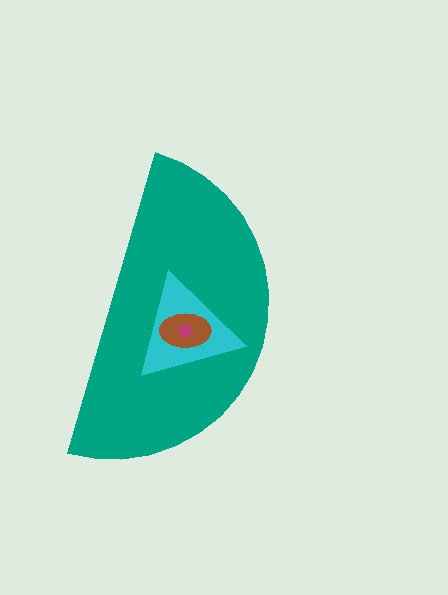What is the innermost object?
The magenta cross.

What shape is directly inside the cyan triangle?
The brown ellipse.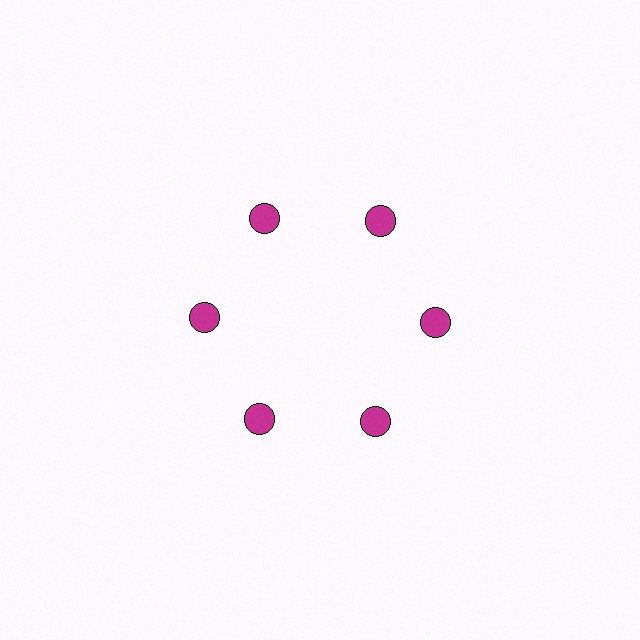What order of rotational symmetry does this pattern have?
This pattern has 6-fold rotational symmetry.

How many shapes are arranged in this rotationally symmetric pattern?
There are 6 shapes, arranged in 6 groups of 1.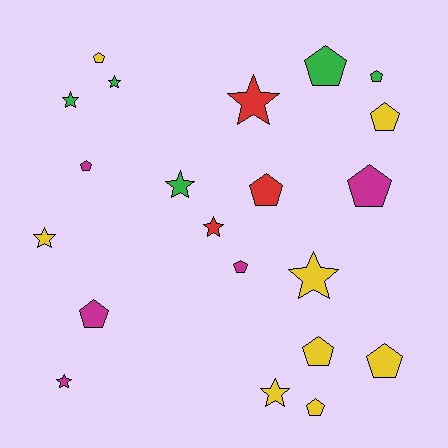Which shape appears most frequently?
Pentagon, with 12 objects.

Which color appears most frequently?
Yellow, with 8 objects.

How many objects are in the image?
There are 21 objects.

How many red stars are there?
There are 2 red stars.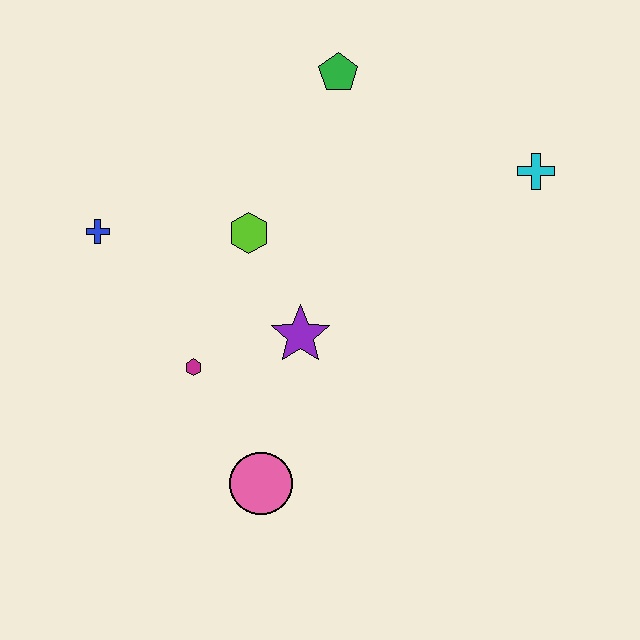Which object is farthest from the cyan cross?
The blue cross is farthest from the cyan cross.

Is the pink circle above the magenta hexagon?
No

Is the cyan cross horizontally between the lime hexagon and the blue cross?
No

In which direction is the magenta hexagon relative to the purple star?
The magenta hexagon is to the left of the purple star.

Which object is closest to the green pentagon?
The lime hexagon is closest to the green pentagon.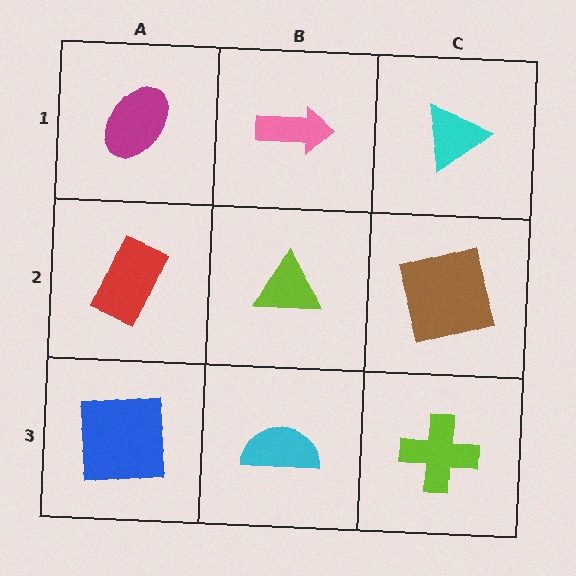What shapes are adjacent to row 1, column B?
A lime triangle (row 2, column B), a magenta ellipse (row 1, column A), a cyan triangle (row 1, column C).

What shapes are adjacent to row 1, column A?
A red rectangle (row 2, column A), a pink arrow (row 1, column B).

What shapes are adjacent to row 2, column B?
A pink arrow (row 1, column B), a cyan semicircle (row 3, column B), a red rectangle (row 2, column A), a brown square (row 2, column C).